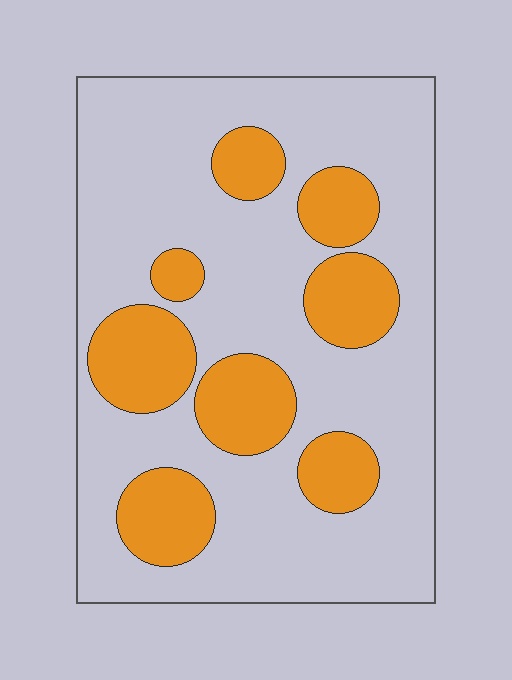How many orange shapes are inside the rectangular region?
8.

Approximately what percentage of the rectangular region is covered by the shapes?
Approximately 25%.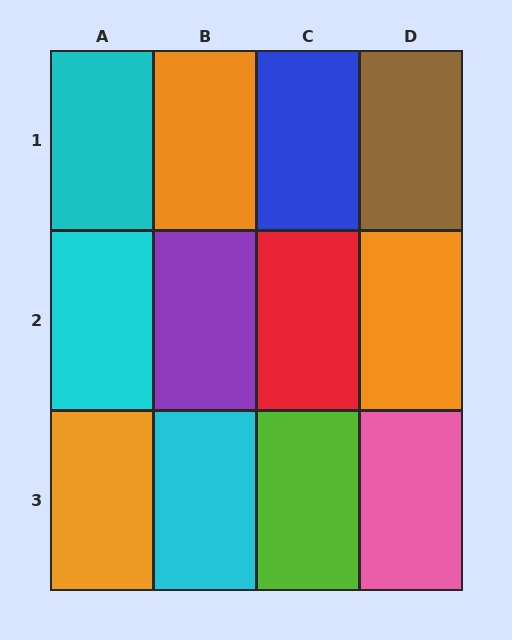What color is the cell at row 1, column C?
Blue.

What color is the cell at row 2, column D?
Orange.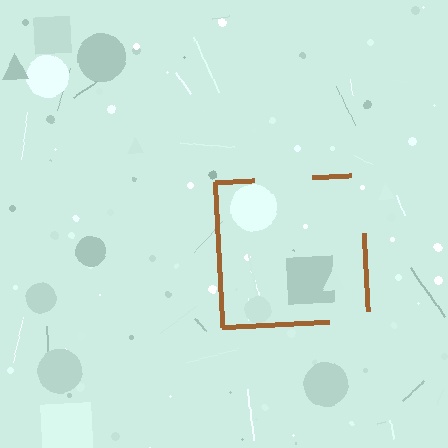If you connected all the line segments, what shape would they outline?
They would outline a square.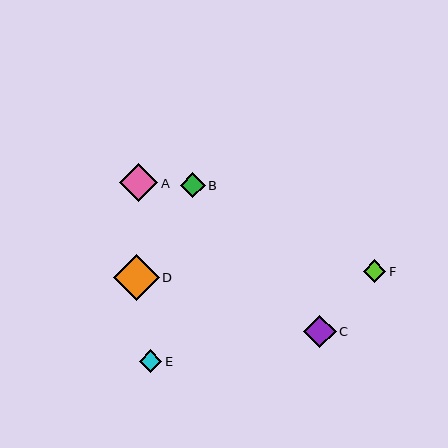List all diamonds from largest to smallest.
From largest to smallest: D, A, C, B, E, F.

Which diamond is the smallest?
Diamond F is the smallest with a size of approximately 22 pixels.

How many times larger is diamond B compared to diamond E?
Diamond B is approximately 1.1 times the size of diamond E.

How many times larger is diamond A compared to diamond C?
Diamond A is approximately 1.2 times the size of diamond C.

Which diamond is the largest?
Diamond D is the largest with a size of approximately 46 pixels.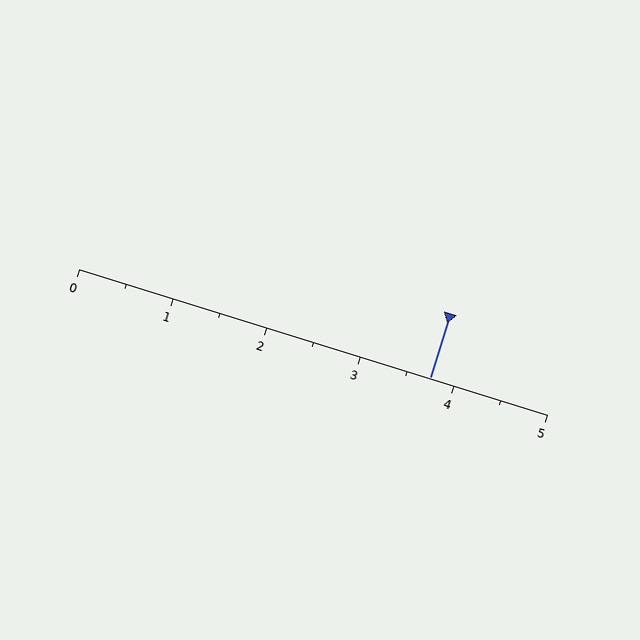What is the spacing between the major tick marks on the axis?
The major ticks are spaced 1 apart.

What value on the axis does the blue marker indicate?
The marker indicates approximately 3.8.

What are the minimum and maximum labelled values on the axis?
The axis runs from 0 to 5.